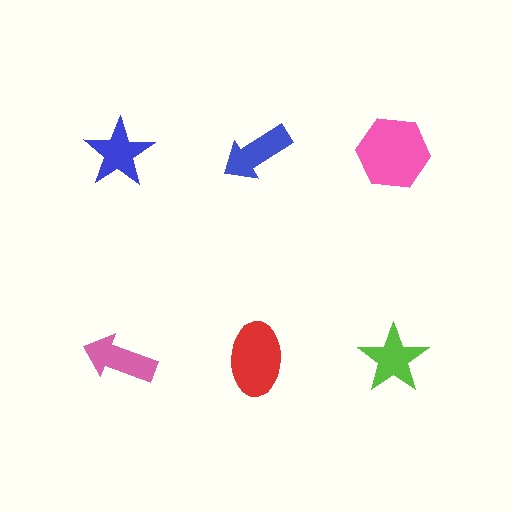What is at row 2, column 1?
A pink arrow.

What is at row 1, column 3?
A pink hexagon.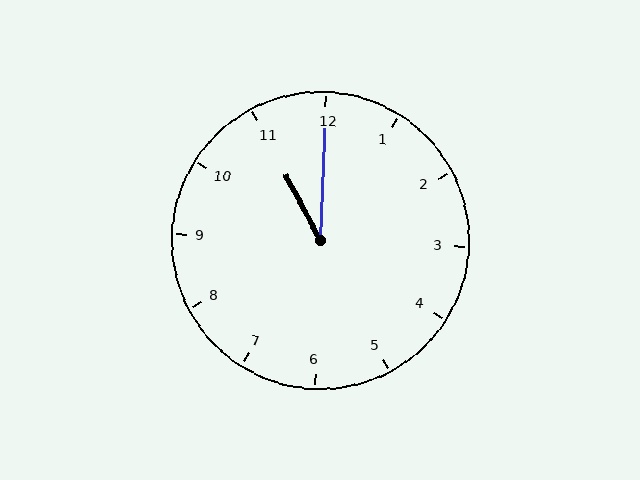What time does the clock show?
11:00.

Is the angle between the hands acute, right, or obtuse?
It is acute.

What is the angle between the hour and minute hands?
Approximately 30 degrees.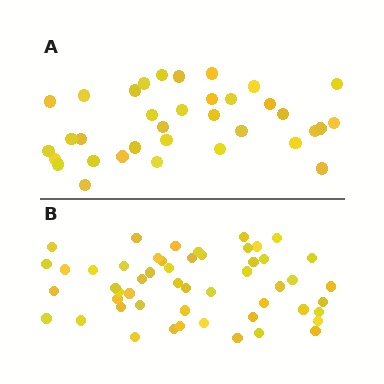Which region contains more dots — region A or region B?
Region B (the bottom region) has more dots.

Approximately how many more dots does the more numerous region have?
Region B has approximately 15 more dots than region A.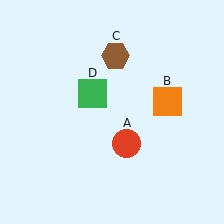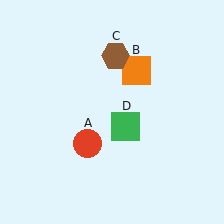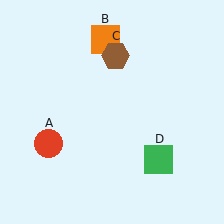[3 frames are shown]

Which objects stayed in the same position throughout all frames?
Brown hexagon (object C) remained stationary.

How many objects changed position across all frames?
3 objects changed position: red circle (object A), orange square (object B), green square (object D).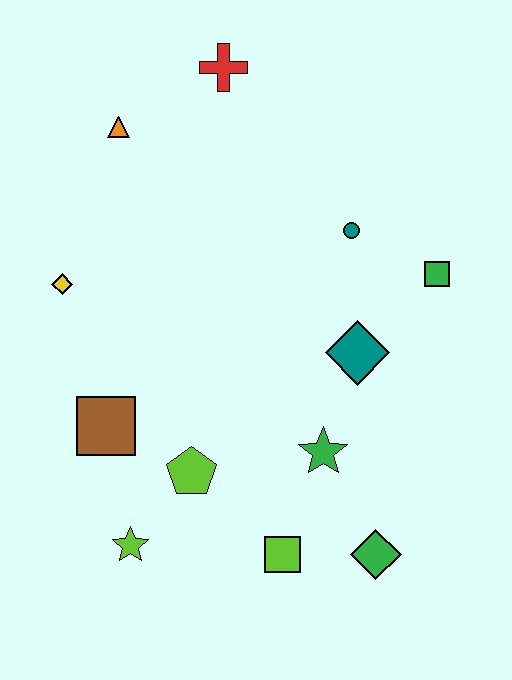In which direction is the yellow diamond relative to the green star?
The yellow diamond is to the left of the green star.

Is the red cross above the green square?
Yes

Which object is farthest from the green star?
The red cross is farthest from the green star.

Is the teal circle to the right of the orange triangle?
Yes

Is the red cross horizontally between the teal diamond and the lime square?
No